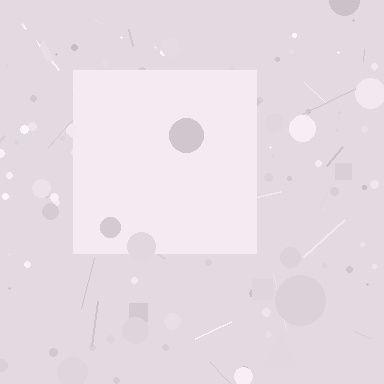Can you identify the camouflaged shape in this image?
The camouflaged shape is a square.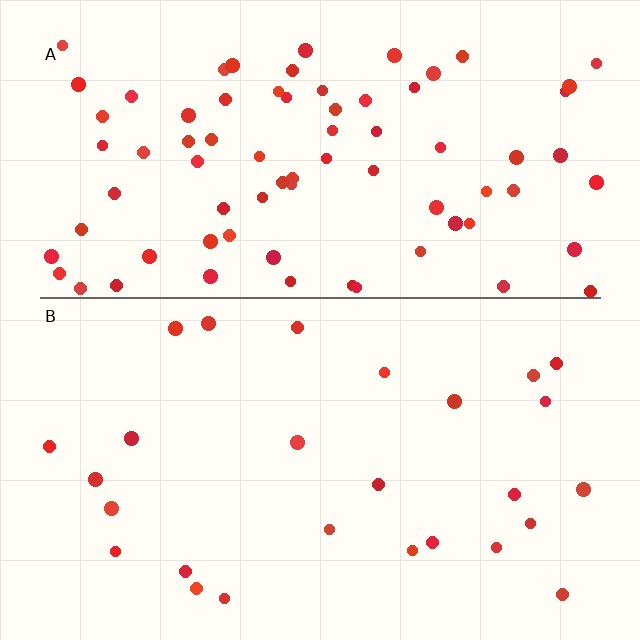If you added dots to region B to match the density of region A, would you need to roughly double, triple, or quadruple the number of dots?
Approximately triple.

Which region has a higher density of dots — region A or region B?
A (the top).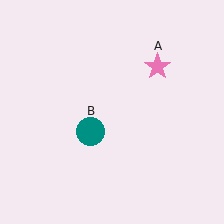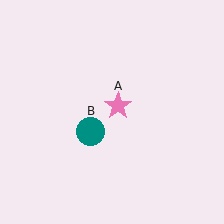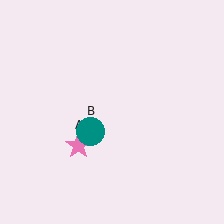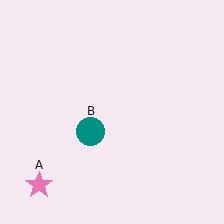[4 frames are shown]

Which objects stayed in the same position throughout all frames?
Teal circle (object B) remained stationary.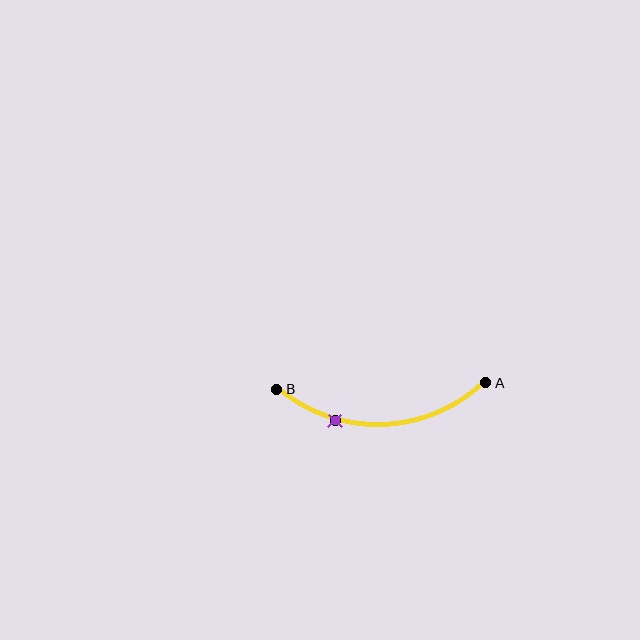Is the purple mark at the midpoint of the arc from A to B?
No. The purple mark lies on the arc but is closer to endpoint B. The arc midpoint would be at the point on the curve equidistant along the arc from both A and B.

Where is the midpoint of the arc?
The arc midpoint is the point on the curve farthest from the straight line joining A and B. It sits below that line.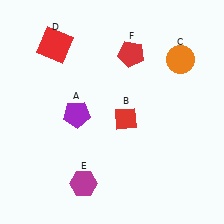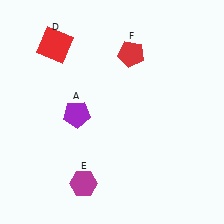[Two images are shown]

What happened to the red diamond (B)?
The red diamond (B) was removed in Image 2. It was in the bottom-right area of Image 1.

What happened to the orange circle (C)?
The orange circle (C) was removed in Image 2. It was in the top-right area of Image 1.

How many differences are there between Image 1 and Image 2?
There are 2 differences between the two images.